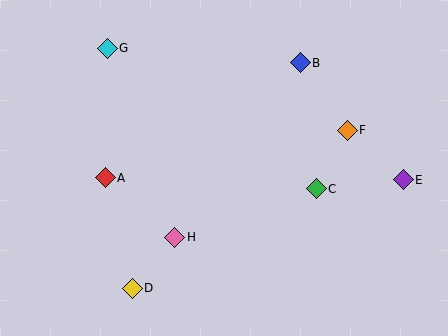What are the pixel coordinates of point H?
Point H is at (175, 237).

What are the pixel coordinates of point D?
Point D is at (132, 288).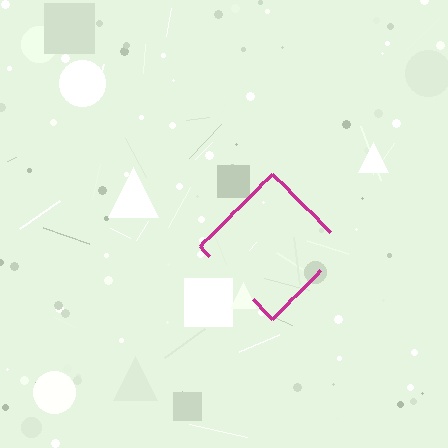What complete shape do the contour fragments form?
The contour fragments form a diamond.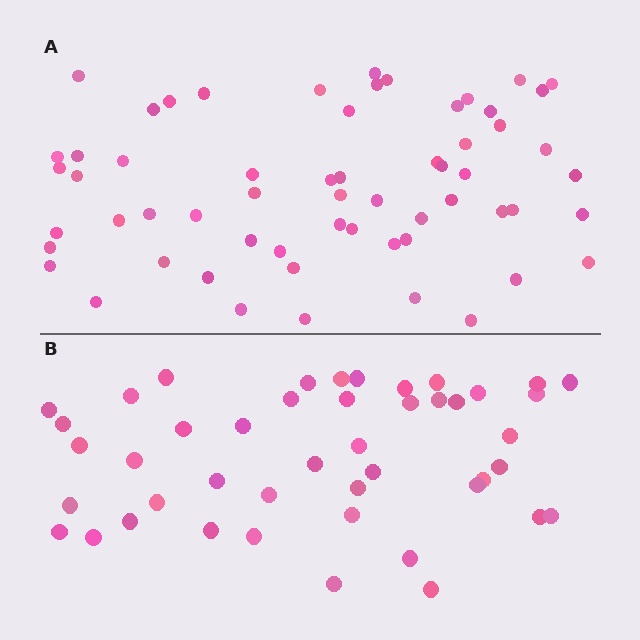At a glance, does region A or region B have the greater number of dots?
Region A (the top region) has more dots.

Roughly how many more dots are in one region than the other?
Region A has approximately 15 more dots than region B.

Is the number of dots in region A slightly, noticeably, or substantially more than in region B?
Region A has noticeably more, but not dramatically so. The ratio is roughly 1.3 to 1.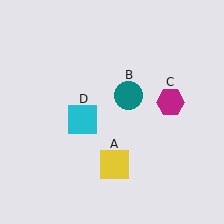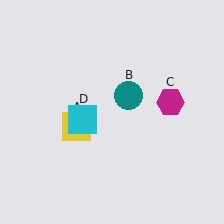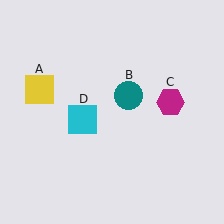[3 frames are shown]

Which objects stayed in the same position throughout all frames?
Teal circle (object B) and magenta hexagon (object C) and cyan square (object D) remained stationary.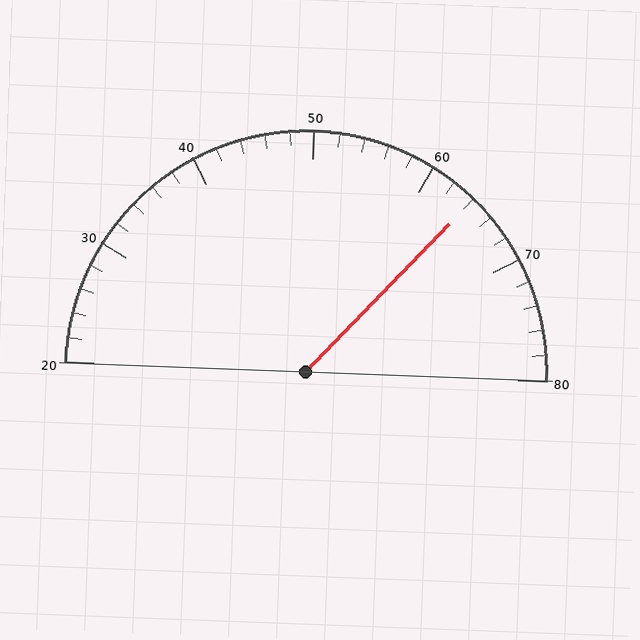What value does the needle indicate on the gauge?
The needle indicates approximately 64.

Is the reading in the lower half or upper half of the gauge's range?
The reading is in the upper half of the range (20 to 80).